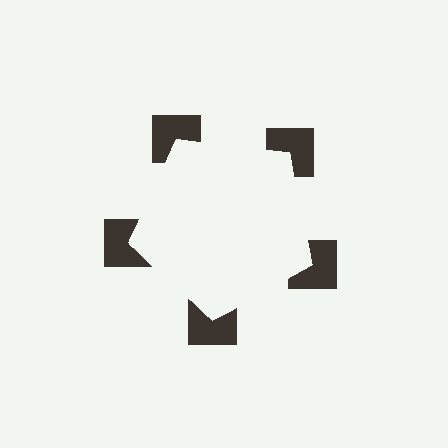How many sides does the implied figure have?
5 sides.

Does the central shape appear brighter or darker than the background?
It typically appears slightly brighter than the background, even though no actual brightness change is drawn.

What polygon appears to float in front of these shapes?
An illusory pentagon — its edges are inferred from the aligned wedge cuts in the notched squares, not physically drawn.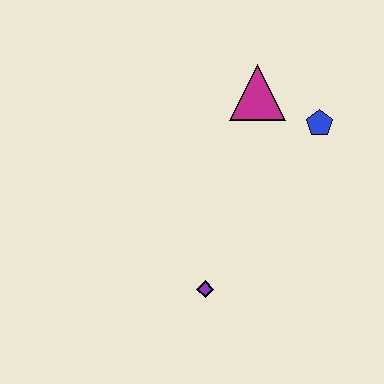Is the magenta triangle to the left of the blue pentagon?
Yes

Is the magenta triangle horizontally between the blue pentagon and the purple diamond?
Yes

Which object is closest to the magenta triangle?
The blue pentagon is closest to the magenta triangle.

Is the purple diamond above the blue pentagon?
No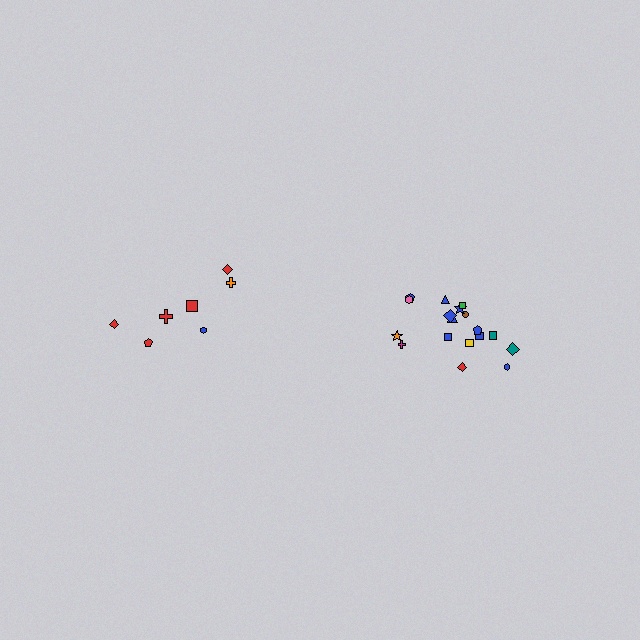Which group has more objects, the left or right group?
The right group.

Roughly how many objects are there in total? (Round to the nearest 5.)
Roughly 25 objects in total.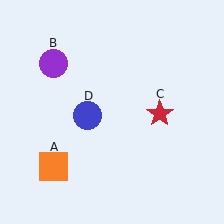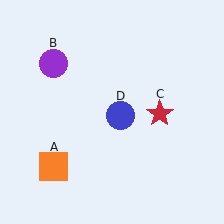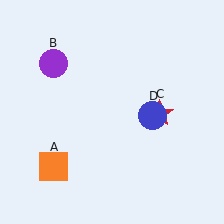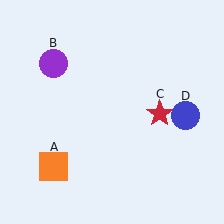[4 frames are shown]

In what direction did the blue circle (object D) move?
The blue circle (object D) moved right.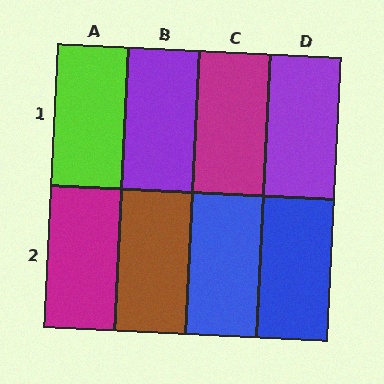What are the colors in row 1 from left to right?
Lime, purple, magenta, purple.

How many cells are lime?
1 cell is lime.